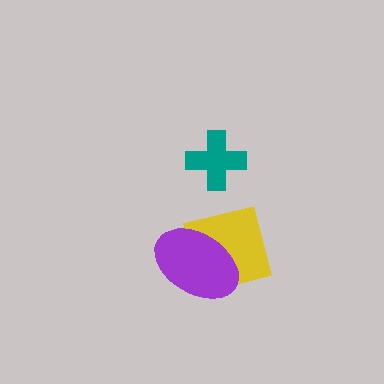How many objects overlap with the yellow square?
1 object overlaps with the yellow square.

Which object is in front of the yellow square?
The purple ellipse is in front of the yellow square.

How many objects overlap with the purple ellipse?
1 object overlaps with the purple ellipse.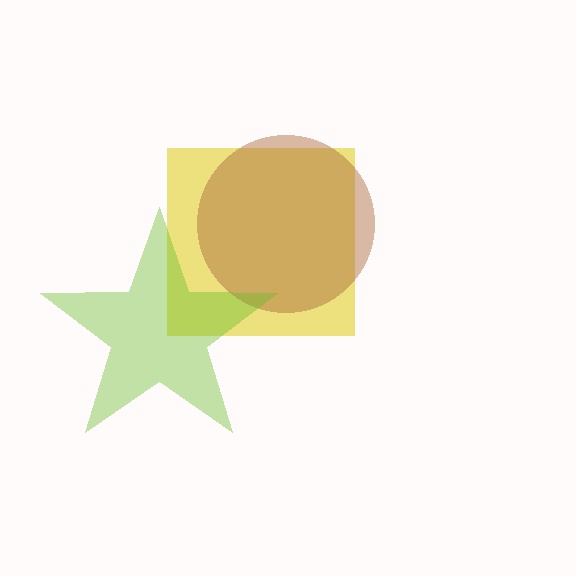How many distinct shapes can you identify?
There are 3 distinct shapes: a yellow square, a brown circle, a lime star.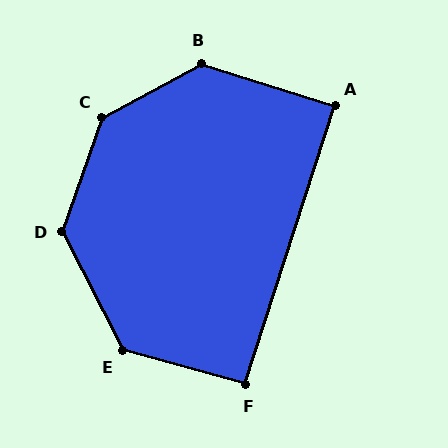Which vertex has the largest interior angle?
C, at approximately 138 degrees.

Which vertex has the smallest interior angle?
A, at approximately 90 degrees.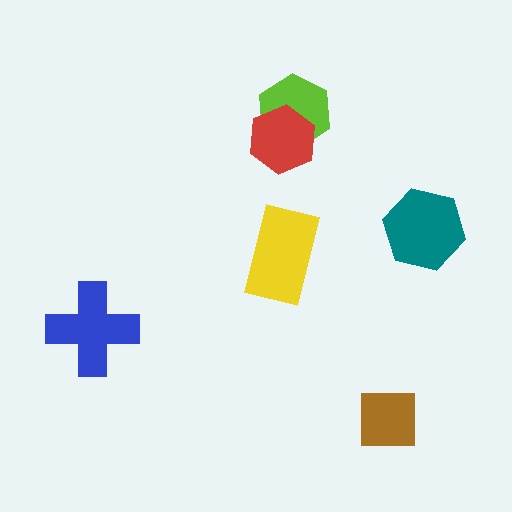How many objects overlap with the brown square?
0 objects overlap with the brown square.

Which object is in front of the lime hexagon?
The red hexagon is in front of the lime hexagon.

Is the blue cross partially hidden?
No, no other shape covers it.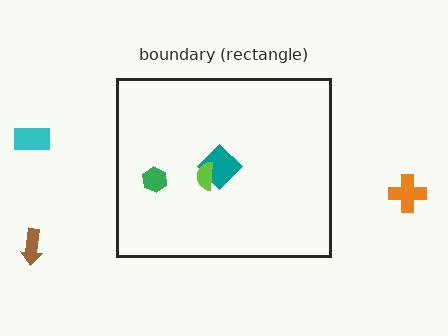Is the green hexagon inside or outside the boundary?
Inside.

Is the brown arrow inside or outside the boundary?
Outside.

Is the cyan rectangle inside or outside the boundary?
Outside.